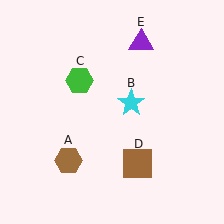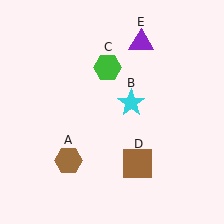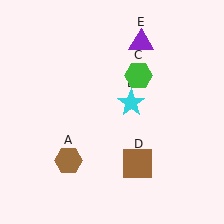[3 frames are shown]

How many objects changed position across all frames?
1 object changed position: green hexagon (object C).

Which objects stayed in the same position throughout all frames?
Brown hexagon (object A) and cyan star (object B) and brown square (object D) and purple triangle (object E) remained stationary.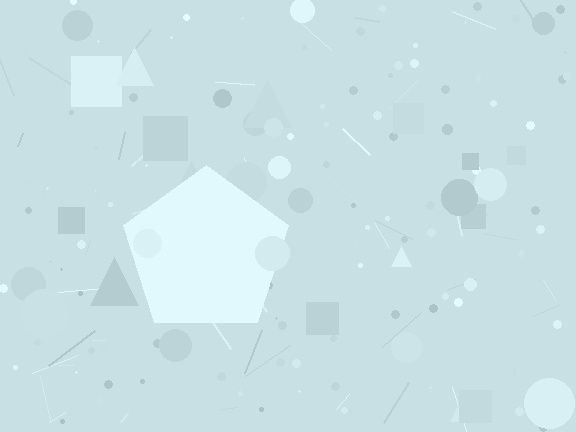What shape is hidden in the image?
A pentagon is hidden in the image.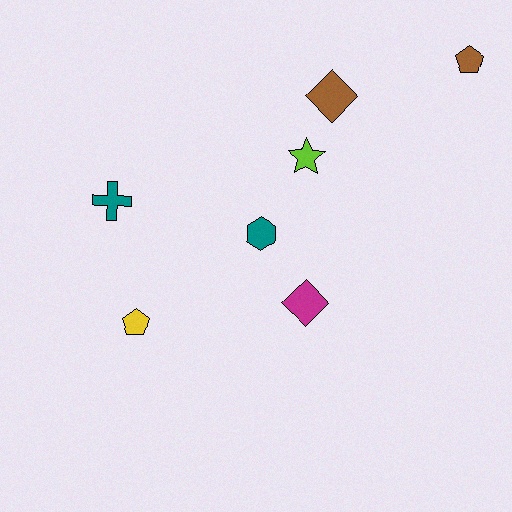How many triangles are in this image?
There are no triangles.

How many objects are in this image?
There are 7 objects.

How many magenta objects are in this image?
There is 1 magenta object.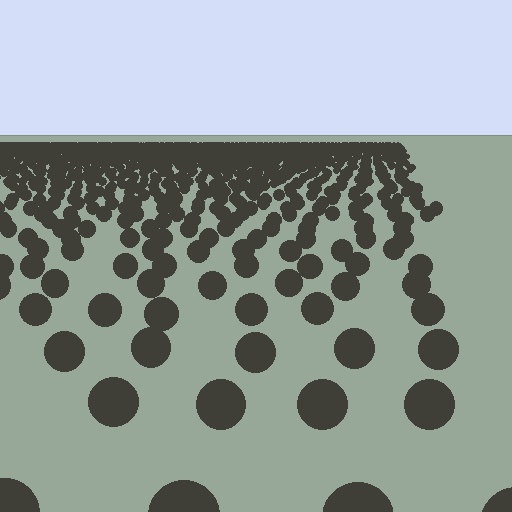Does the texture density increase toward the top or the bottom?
Density increases toward the top.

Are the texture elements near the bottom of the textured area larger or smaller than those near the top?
Larger. Near the bottom, elements are closer to the viewer and appear at a bigger on-screen size.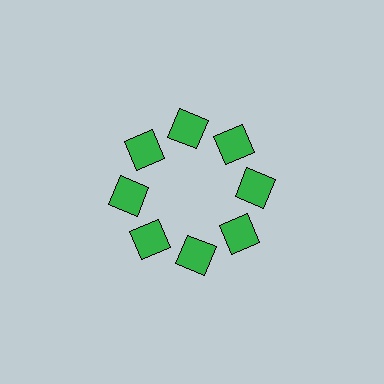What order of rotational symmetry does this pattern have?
This pattern has 8-fold rotational symmetry.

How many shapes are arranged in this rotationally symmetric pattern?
There are 8 shapes, arranged in 8 groups of 1.